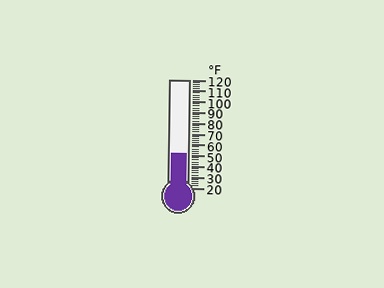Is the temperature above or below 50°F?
The temperature is above 50°F.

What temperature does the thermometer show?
The thermometer shows approximately 52°F.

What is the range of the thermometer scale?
The thermometer scale ranges from 20°F to 120°F.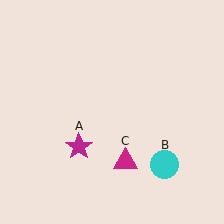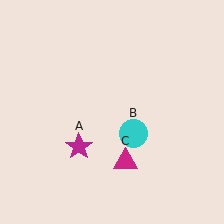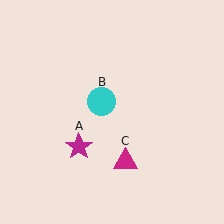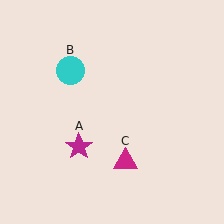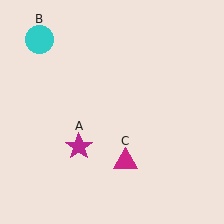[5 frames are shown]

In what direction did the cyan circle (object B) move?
The cyan circle (object B) moved up and to the left.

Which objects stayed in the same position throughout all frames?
Magenta star (object A) and magenta triangle (object C) remained stationary.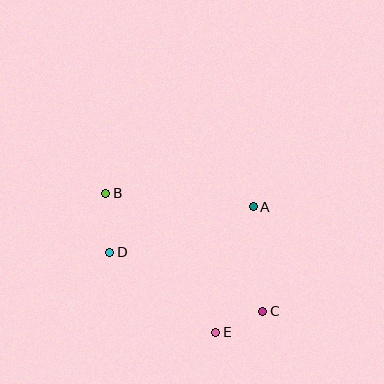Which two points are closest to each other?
Points C and E are closest to each other.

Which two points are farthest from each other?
Points B and C are farthest from each other.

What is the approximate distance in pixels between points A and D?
The distance between A and D is approximately 151 pixels.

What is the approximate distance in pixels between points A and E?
The distance between A and E is approximately 131 pixels.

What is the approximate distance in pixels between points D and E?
The distance between D and E is approximately 133 pixels.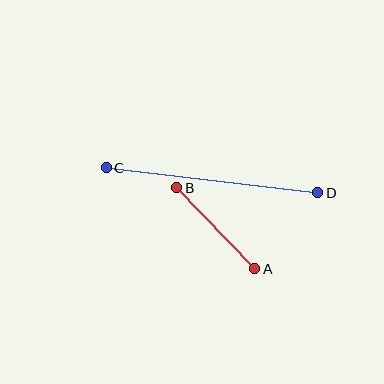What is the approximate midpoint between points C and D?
The midpoint is at approximately (212, 180) pixels.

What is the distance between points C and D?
The distance is approximately 213 pixels.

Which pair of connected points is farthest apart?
Points C and D are farthest apart.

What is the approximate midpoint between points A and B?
The midpoint is at approximately (216, 228) pixels.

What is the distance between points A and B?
The distance is approximately 112 pixels.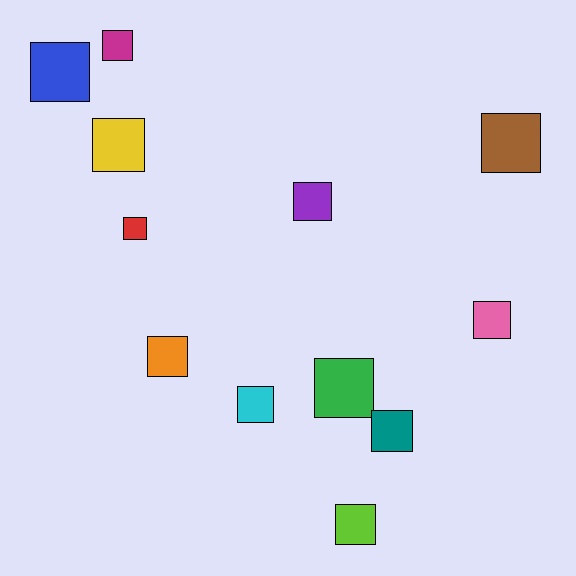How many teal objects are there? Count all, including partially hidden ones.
There is 1 teal object.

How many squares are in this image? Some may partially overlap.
There are 12 squares.